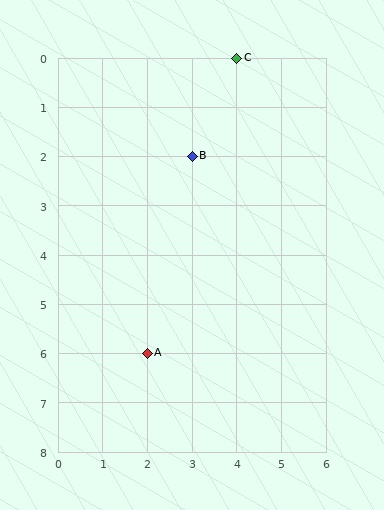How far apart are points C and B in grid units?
Points C and B are 1 column and 2 rows apart (about 2.2 grid units diagonally).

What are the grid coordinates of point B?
Point B is at grid coordinates (3, 2).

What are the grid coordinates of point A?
Point A is at grid coordinates (2, 6).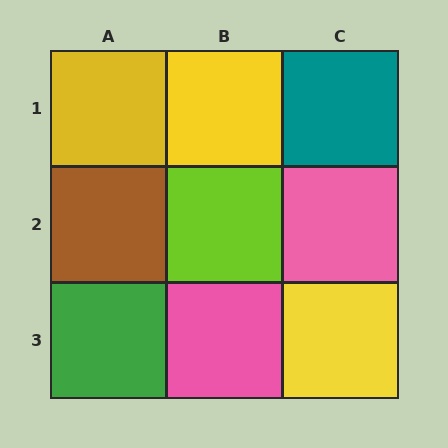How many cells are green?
1 cell is green.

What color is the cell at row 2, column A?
Brown.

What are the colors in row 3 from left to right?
Green, pink, yellow.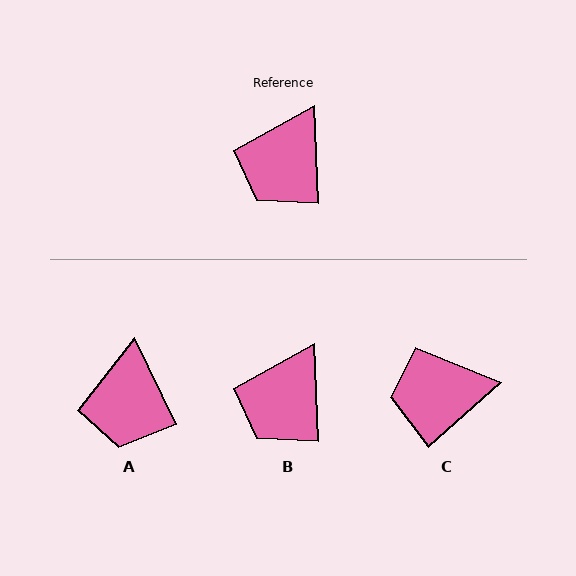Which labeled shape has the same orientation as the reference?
B.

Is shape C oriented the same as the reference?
No, it is off by about 51 degrees.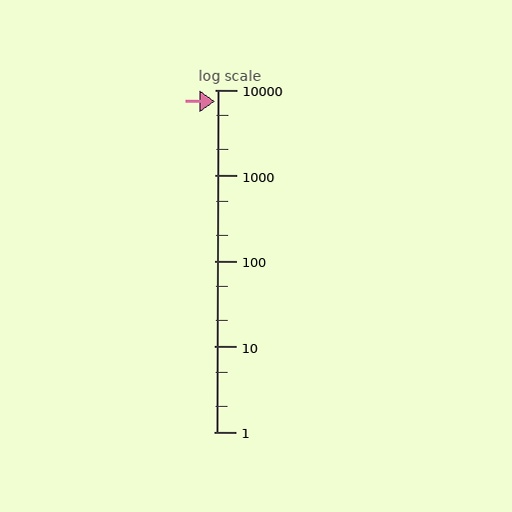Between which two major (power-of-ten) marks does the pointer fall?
The pointer is between 1000 and 10000.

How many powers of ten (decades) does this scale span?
The scale spans 4 decades, from 1 to 10000.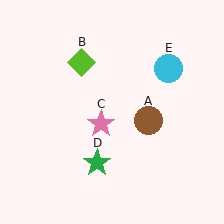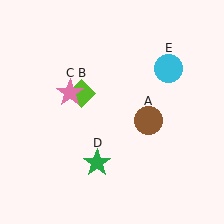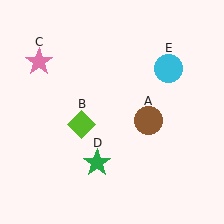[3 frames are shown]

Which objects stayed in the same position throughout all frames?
Brown circle (object A) and green star (object D) and cyan circle (object E) remained stationary.